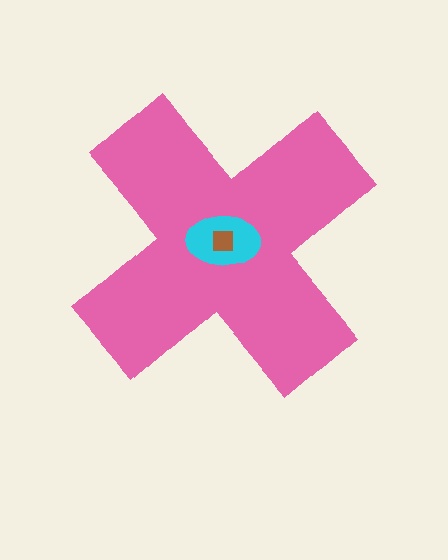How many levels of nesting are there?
3.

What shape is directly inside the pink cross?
The cyan ellipse.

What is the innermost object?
The brown square.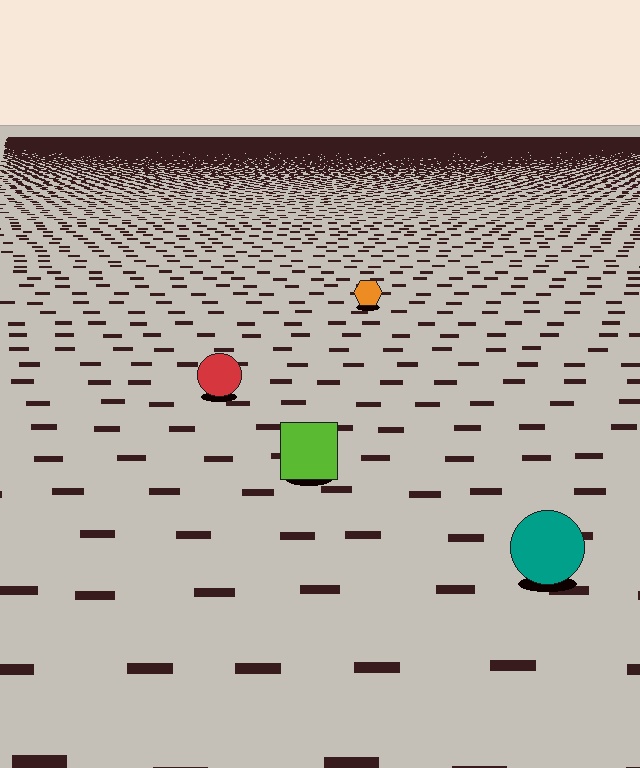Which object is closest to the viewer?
The teal circle is closest. The texture marks near it are larger and more spread out.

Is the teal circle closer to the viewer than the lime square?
Yes. The teal circle is closer — you can tell from the texture gradient: the ground texture is coarser near it.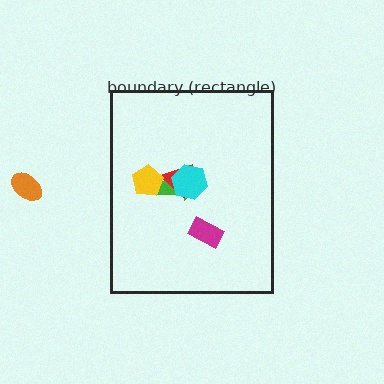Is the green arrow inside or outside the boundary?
Inside.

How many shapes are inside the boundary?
5 inside, 1 outside.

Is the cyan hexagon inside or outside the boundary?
Inside.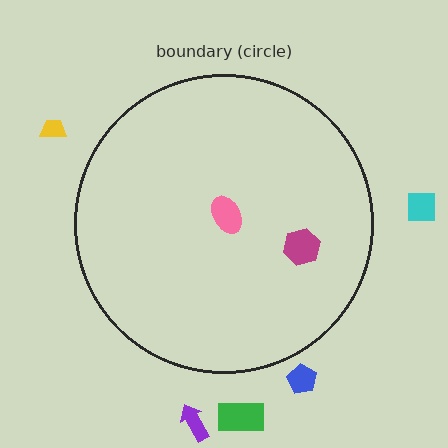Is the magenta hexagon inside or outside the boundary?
Inside.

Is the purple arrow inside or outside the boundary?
Outside.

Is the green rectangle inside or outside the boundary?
Outside.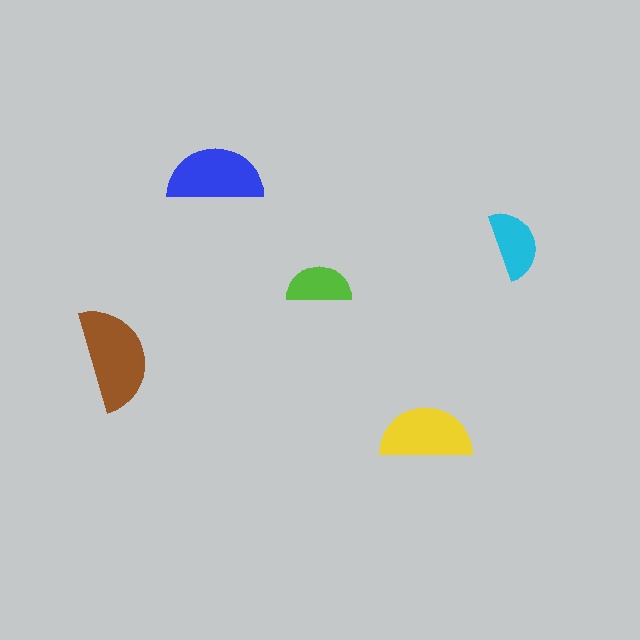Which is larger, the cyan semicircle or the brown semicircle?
The brown one.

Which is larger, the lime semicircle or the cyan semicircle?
The cyan one.